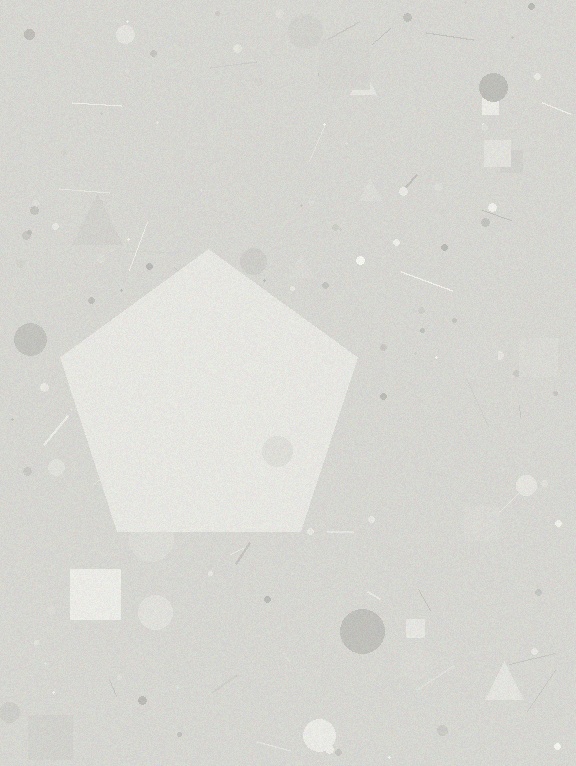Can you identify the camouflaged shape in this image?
The camouflaged shape is a pentagon.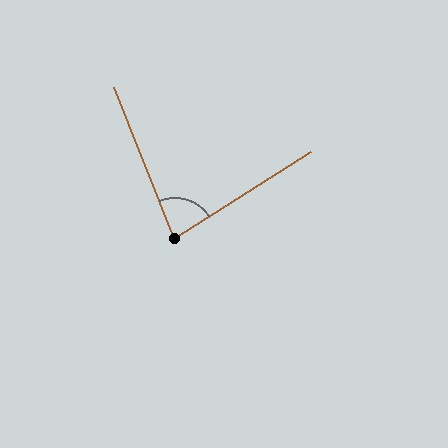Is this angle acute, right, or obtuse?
It is acute.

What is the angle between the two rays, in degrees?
Approximately 79 degrees.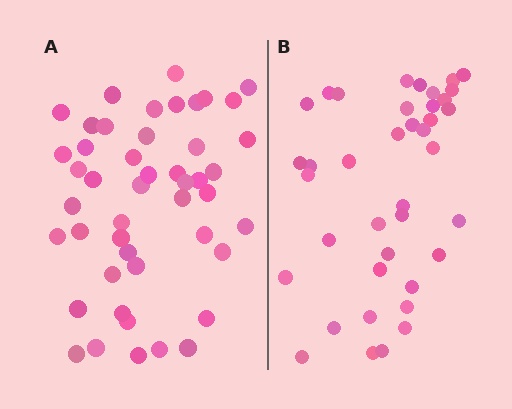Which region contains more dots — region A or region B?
Region A (the left region) has more dots.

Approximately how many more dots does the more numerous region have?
Region A has roughly 8 or so more dots than region B.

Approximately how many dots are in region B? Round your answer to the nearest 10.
About 40 dots. (The exact count is 39, which rounds to 40.)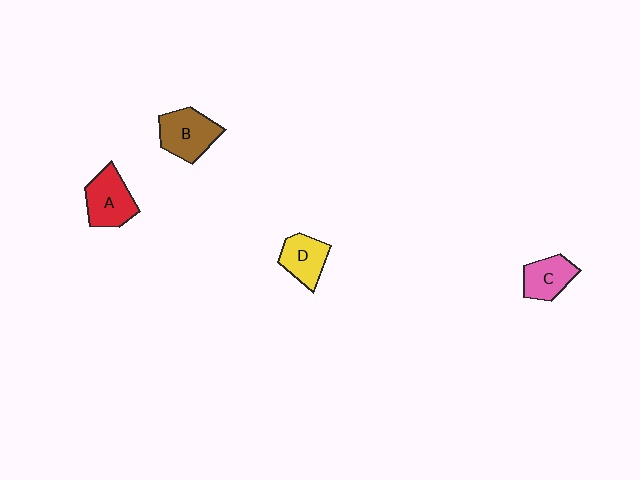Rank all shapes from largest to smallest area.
From largest to smallest: B (brown), A (red), D (yellow), C (pink).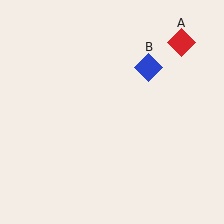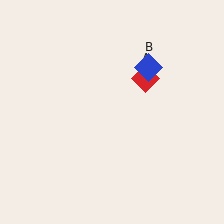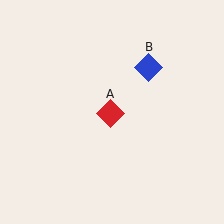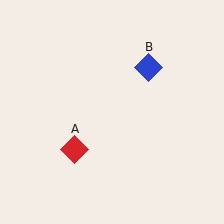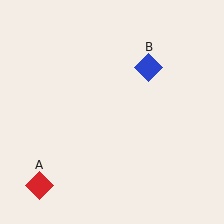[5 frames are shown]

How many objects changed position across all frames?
1 object changed position: red diamond (object A).